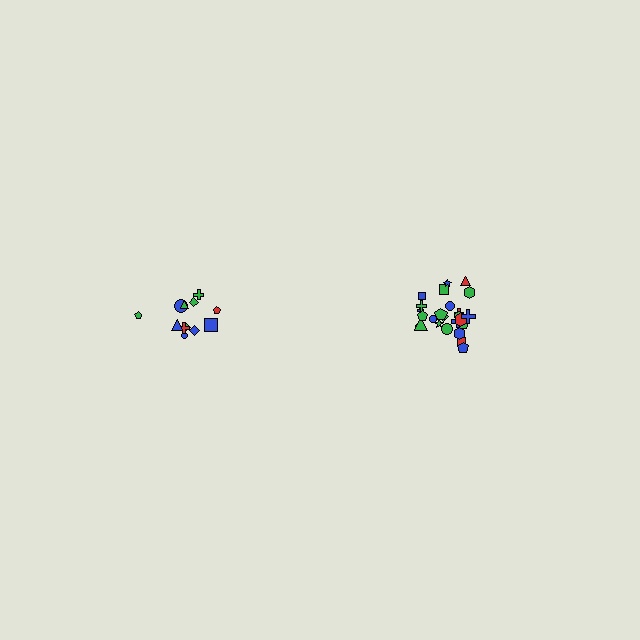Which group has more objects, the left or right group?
The right group.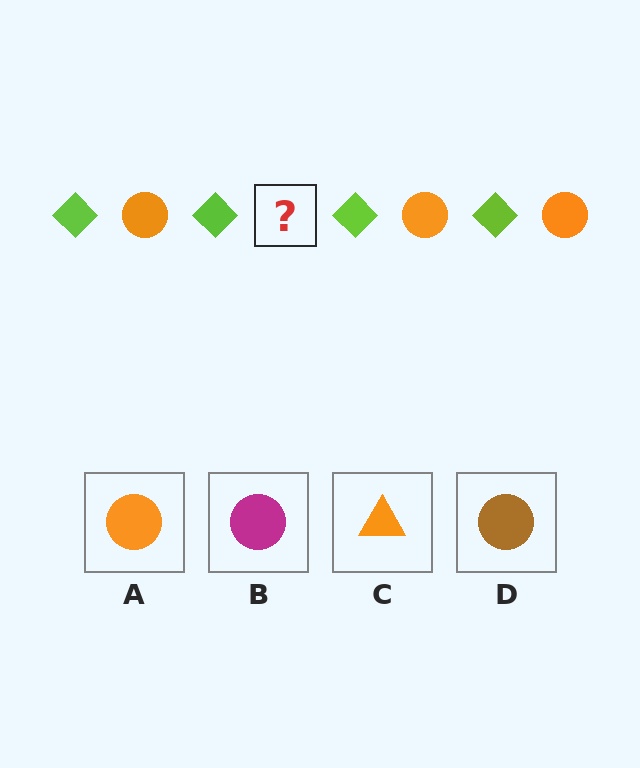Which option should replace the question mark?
Option A.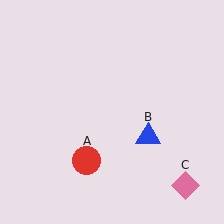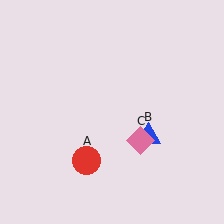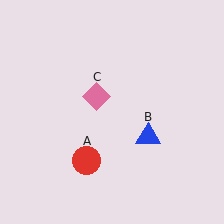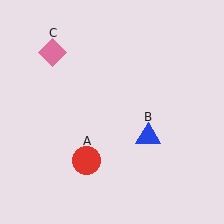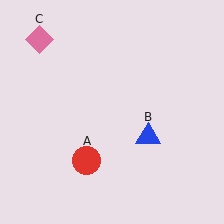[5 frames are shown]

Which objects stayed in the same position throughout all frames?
Red circle (object A) and blue triangle (object B) remained stationary.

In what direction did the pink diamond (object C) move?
The pink diamond (object C) moved up and to the left.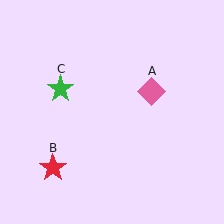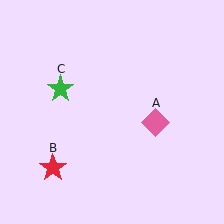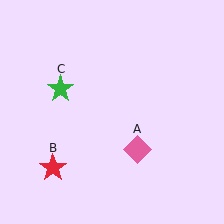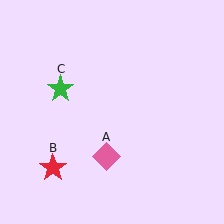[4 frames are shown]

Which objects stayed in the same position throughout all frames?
Red star (object B) and green star (object C) remained stationary.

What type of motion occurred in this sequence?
The pink diamond (object A) rotated clockwise around the center of the scene.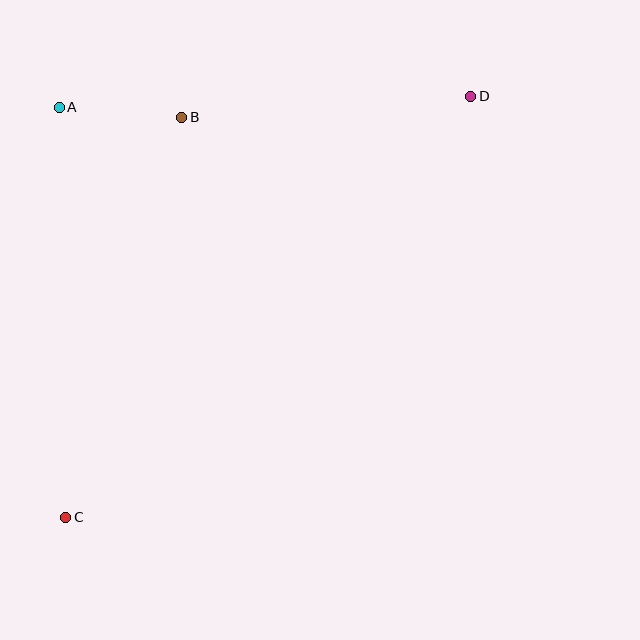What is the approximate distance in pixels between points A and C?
The distance between A and C is approximately 410 pixels.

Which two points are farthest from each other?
Points C and D are farthest from each other.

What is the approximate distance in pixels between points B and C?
The distance between B and C is approximately 416 pixels.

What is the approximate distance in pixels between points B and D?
The distance between B and D is approximately 290 pixels.